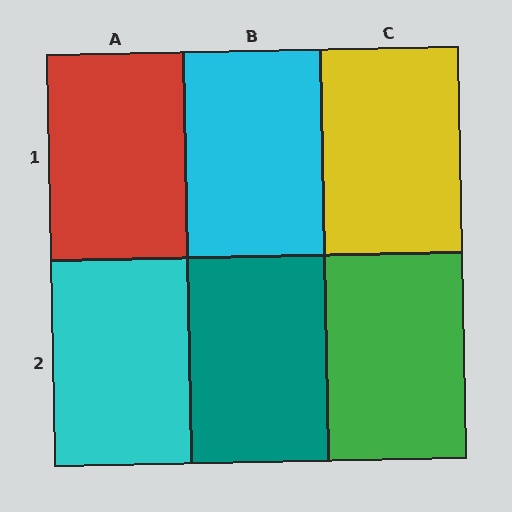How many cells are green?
1 cell is green.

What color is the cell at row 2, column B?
Teal.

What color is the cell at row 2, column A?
Cyan.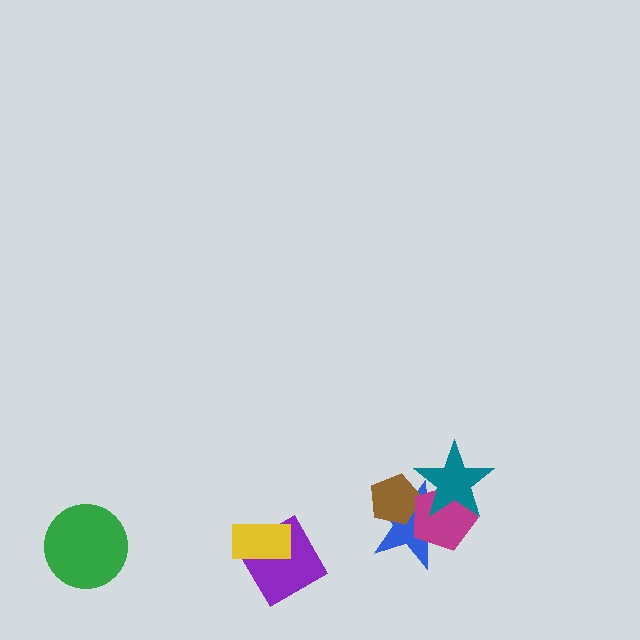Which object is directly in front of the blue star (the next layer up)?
The brown pentagon is directly in front of the blue star.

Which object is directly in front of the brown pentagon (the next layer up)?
The magenta pentagon is directly in front of the brown pentagon.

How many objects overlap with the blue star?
3 objects overlap with the blue star.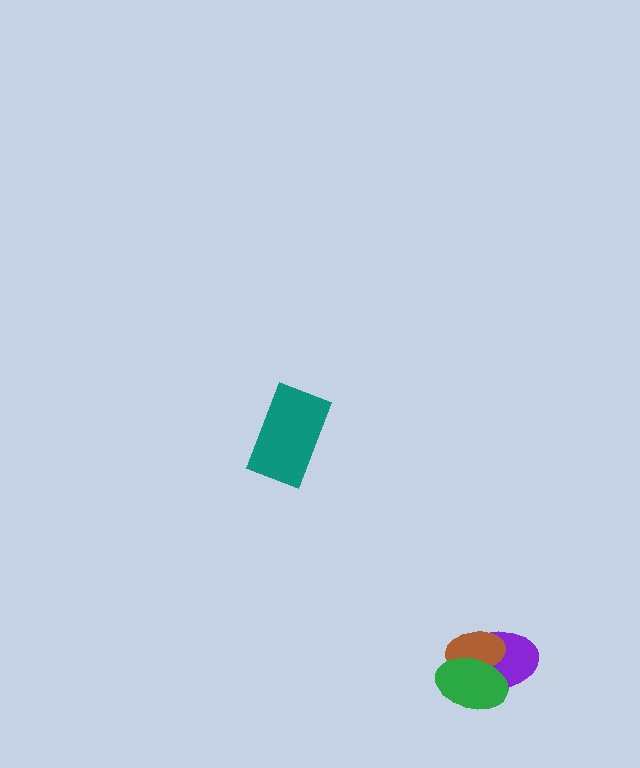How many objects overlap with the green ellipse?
2 objects overlap with the green ellipse.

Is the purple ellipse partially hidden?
Yes, it is partially covered by another shape.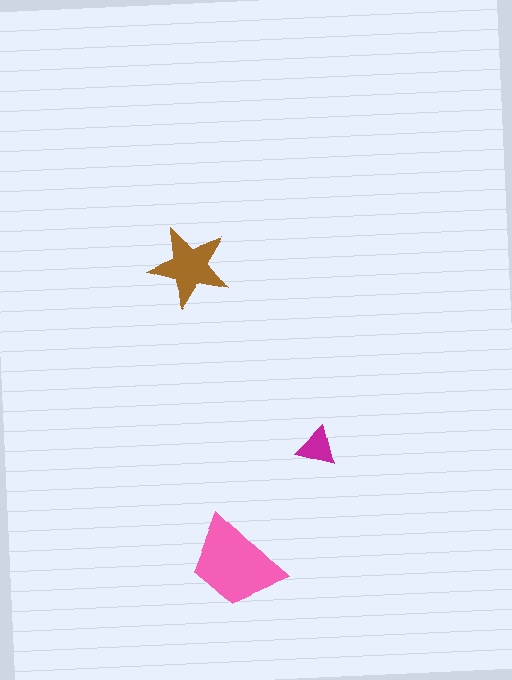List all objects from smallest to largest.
The magenta triangle, the brown star, the pink trapezoid.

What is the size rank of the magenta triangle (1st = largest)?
3rd.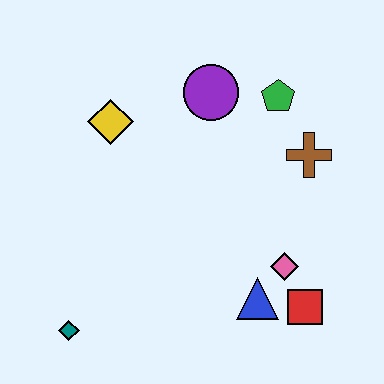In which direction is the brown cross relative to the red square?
The brown cross is above the red square.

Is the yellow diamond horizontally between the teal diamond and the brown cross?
Yes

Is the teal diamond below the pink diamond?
Yes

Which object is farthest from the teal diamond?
The green pentagon is farthest from the teal diamond.